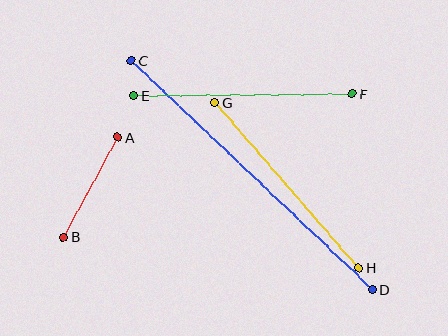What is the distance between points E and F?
The distance is approximately 218 pixels.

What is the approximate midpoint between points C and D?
The midpoint is at approximately (252, 175) pixels.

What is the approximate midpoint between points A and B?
The midpoint is at approximately (91, 187) pixels.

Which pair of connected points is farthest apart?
Points C and D are farthest apart.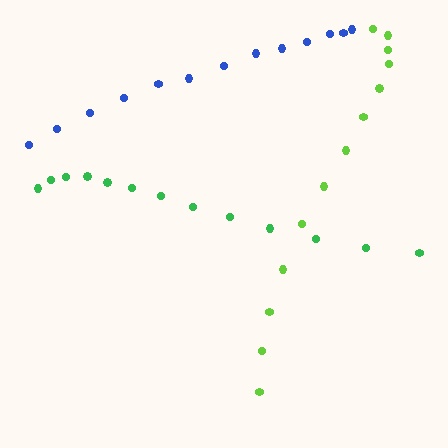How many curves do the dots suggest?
There are 3 distinct paths.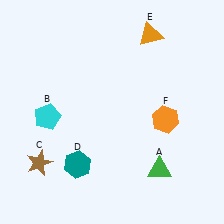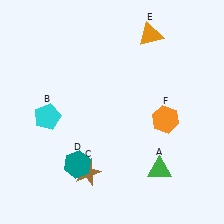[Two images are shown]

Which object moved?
The brown star (C) moved right.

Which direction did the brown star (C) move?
The brown star (C) moved right.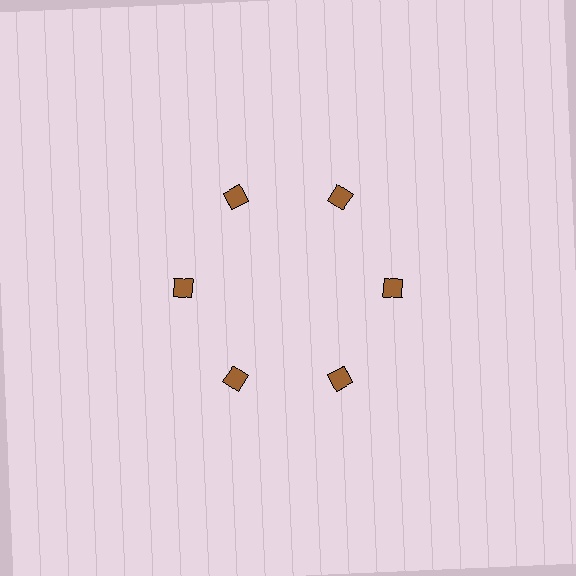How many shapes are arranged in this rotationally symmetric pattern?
There are 6 shapes, arranged in 6 groups of 1.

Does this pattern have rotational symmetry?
Yes, this pattern has 6-fold rotational symmetry. It looks the same after rotating 60 degrees around the center.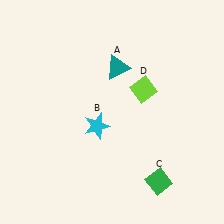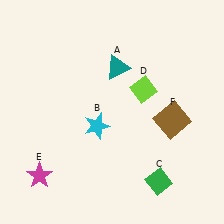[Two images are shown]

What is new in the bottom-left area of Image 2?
A magenta star (E) was added in the bottom-left area of Image 2.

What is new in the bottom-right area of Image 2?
A brown square (F) was added in the bottom-right area of Image 2.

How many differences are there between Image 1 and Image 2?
There are 2 differences between the two images.